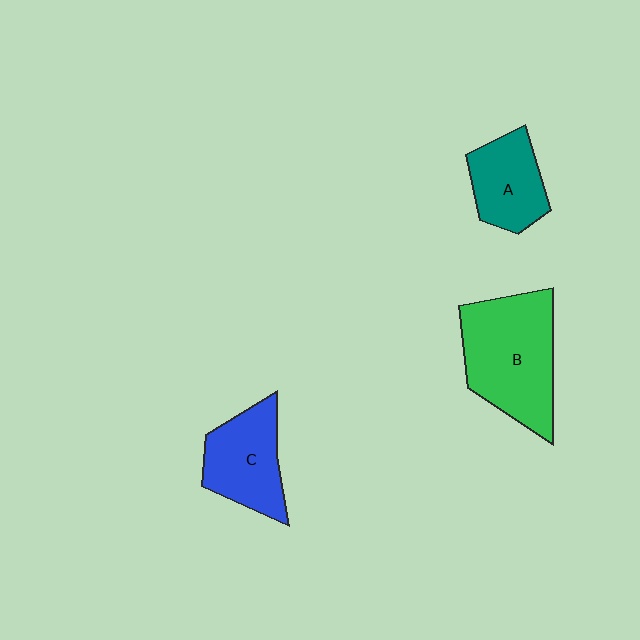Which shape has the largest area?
Shape B (green).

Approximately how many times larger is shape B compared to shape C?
Approximately 1.5 times.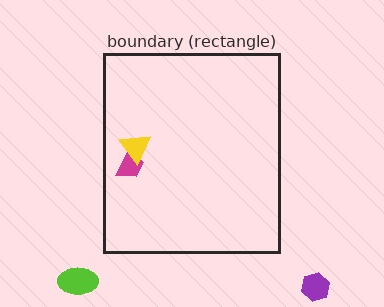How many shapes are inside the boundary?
2 inside, 2 outside.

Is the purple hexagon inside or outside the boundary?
Outside.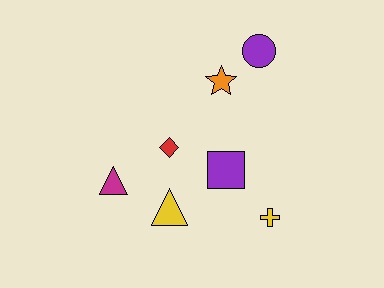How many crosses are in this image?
There is 1 cross.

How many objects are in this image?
There are 7 objects.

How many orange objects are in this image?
There is 1 orange object.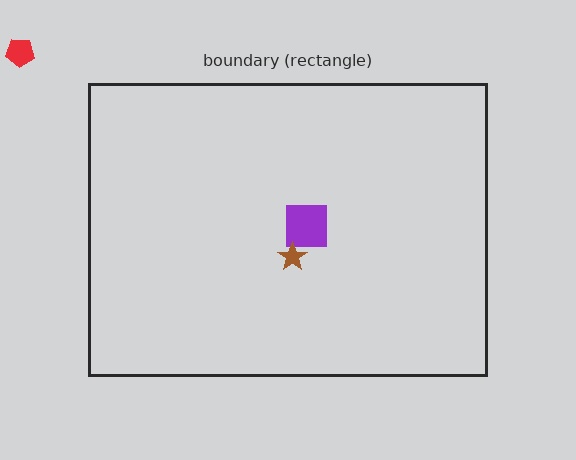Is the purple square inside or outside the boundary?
Inside.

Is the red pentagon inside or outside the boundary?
Outside.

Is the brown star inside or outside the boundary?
Inside.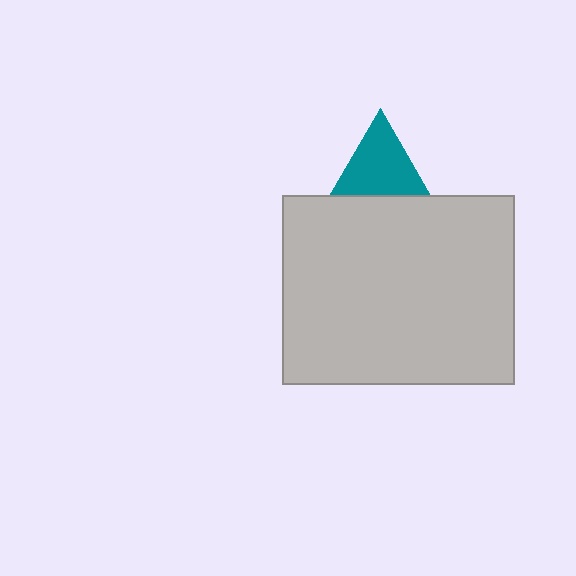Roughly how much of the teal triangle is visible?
About half of it is visible (roughly 64%).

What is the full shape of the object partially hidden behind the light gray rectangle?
The partially hidden object is a teal triangle.